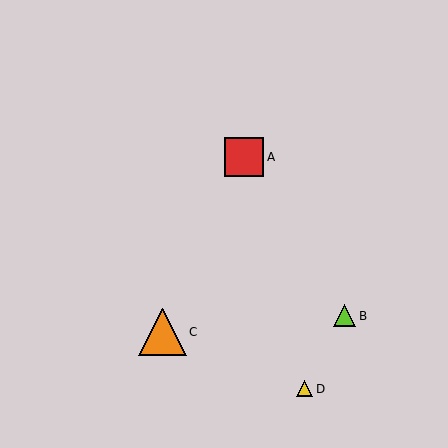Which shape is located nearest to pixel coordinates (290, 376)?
The yellow triangle (labeled D) at (305, 389) is nearest to that location.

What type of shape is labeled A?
Shape A is a red square.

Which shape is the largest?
The orange triangle (labeled C) is the largest.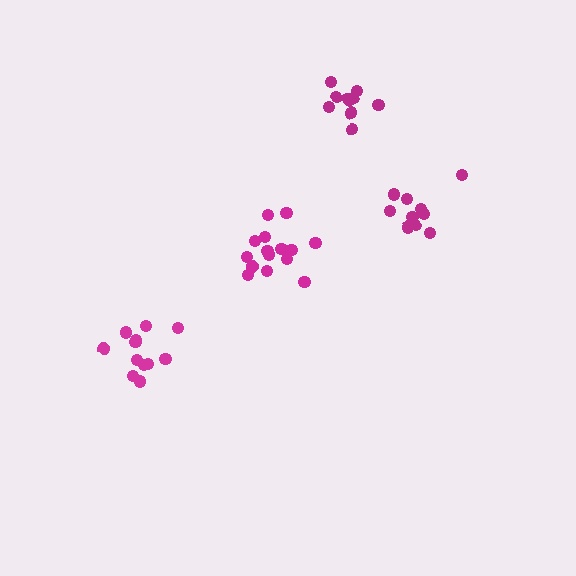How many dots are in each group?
Group 1: 15 dots, Group 2: 10 dots, Group 3: 12 dots, Group 4: 12 dots (49 total).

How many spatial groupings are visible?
There are 4 spatial groupings.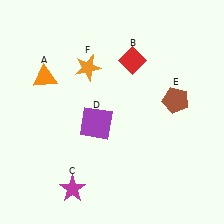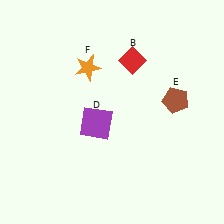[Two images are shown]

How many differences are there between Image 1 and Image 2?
There are 2 differences between the two images.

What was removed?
The magenta star (C), the orange triangle (A) were removed in Image 2.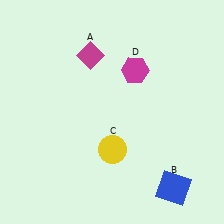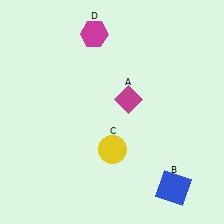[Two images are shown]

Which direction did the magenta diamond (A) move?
The magenta diamond (A) moved down.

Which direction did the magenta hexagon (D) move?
The magenta hexagon (D) moved left.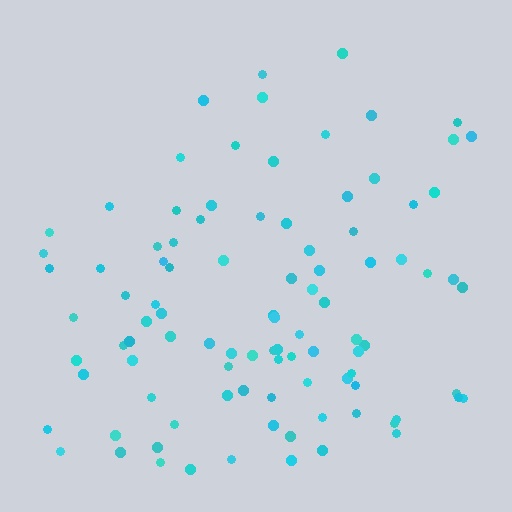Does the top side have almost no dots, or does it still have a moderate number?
Still a moderate number, just noticeably fewer than the bottom.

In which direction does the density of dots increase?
From top to bottom, with the bottom side densest.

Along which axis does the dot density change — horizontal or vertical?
Vertical.